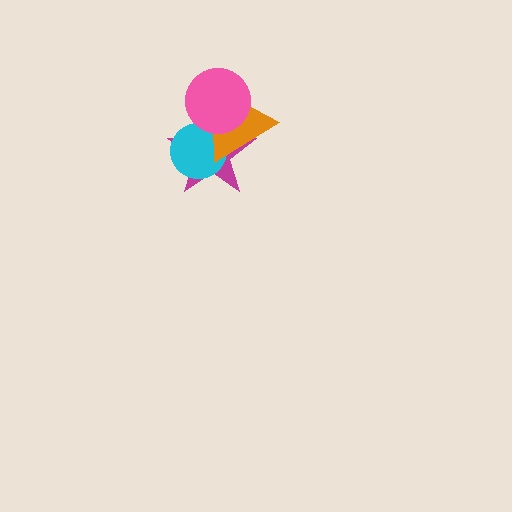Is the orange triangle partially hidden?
Yes, it is partially covered by another shape.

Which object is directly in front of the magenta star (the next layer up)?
The cyan circle is directly in front of the magenta star.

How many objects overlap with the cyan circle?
3 objects overlap with the cyan circle.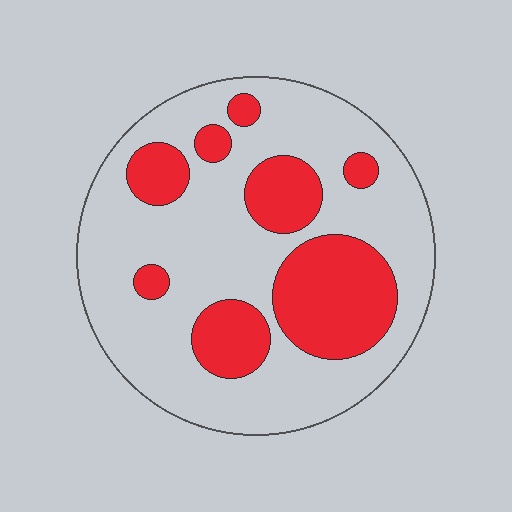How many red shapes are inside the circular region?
8.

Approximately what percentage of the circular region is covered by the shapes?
Approximately 30%.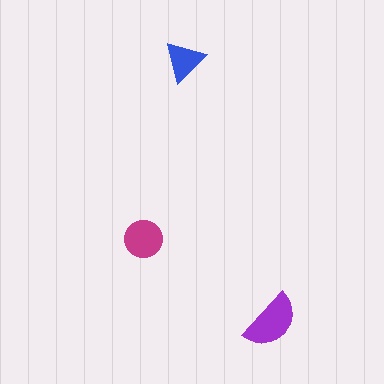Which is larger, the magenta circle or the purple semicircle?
The purple semicircle.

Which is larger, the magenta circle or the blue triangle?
The magenta circle.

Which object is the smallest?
The blue triangle.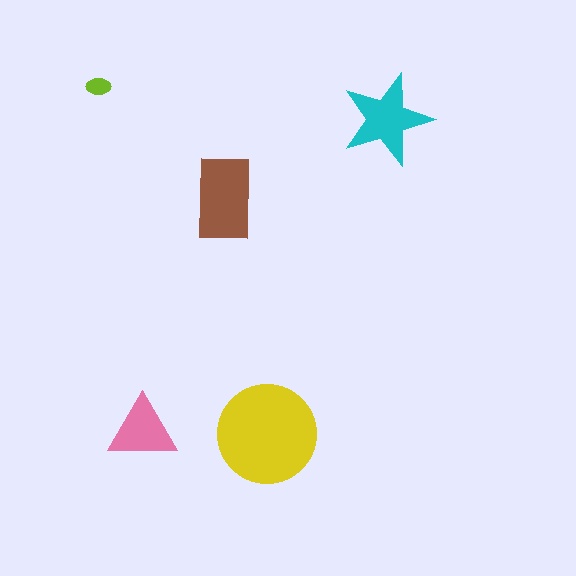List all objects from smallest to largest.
The lime ellipse, the pink triangle, the cyan star, the brown rectangle, the yellow circle.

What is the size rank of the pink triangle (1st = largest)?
4th.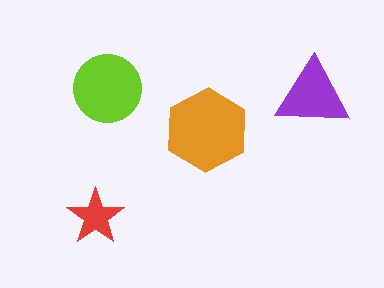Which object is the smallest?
The red star.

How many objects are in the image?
There are 4 objects in the image.